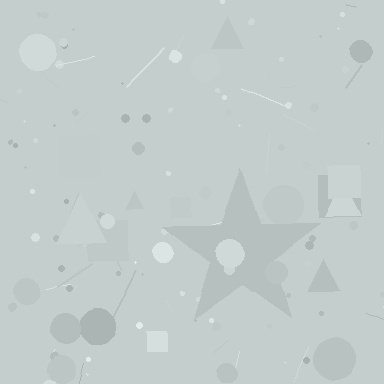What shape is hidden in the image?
A star is hidden in the image.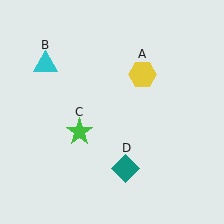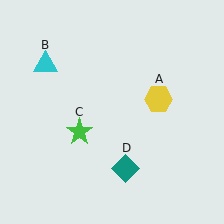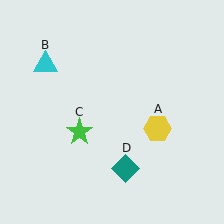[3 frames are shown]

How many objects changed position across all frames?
1 object changed position: yellow hexagon (object A).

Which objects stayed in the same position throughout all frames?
Cyan triangle (object B) and green star (object C) and teal diamond (object D) remained stationary.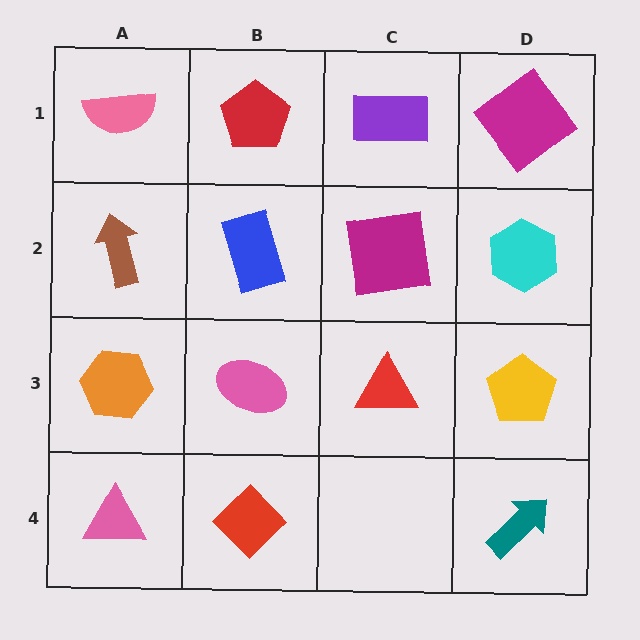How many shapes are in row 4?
3 shapes.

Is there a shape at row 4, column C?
No, that cell is empty.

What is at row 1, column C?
A purple rectangle.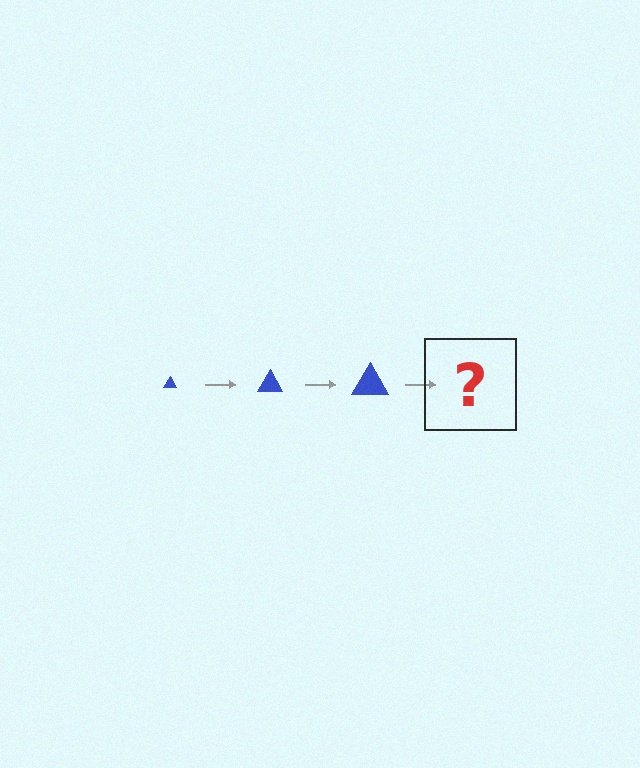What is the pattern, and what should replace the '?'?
The pattern is that the triangle gets progressively larger each step. The '?' should be a blue triangle, larger than the previous one.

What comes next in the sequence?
The next element should be a blue triangle, larger than the previous one.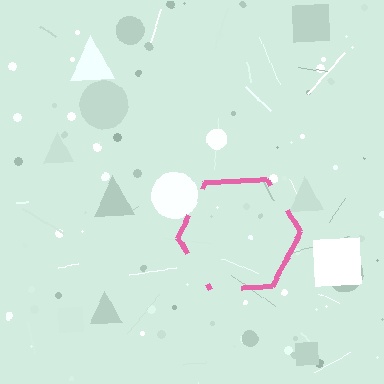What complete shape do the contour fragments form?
The contour fragments form a hexagon.